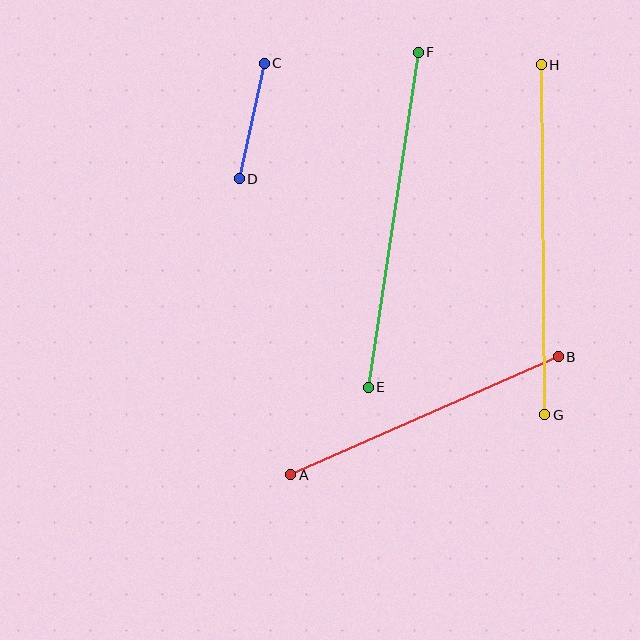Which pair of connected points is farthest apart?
Points G and H are farthest apart.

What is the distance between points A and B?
The distance is approximately 292 pixels.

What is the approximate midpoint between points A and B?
The midpoint is at approximately (424, 416) pixels.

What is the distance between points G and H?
The distance is approximately 350 pixels.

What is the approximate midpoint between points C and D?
The midpoint is at approximately (252, 121) pixels.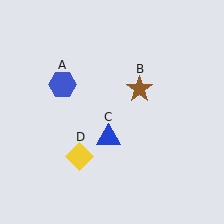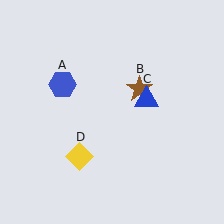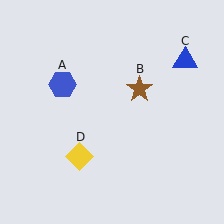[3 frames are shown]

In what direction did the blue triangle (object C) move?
The blue triangle (object C) moved up and to the right.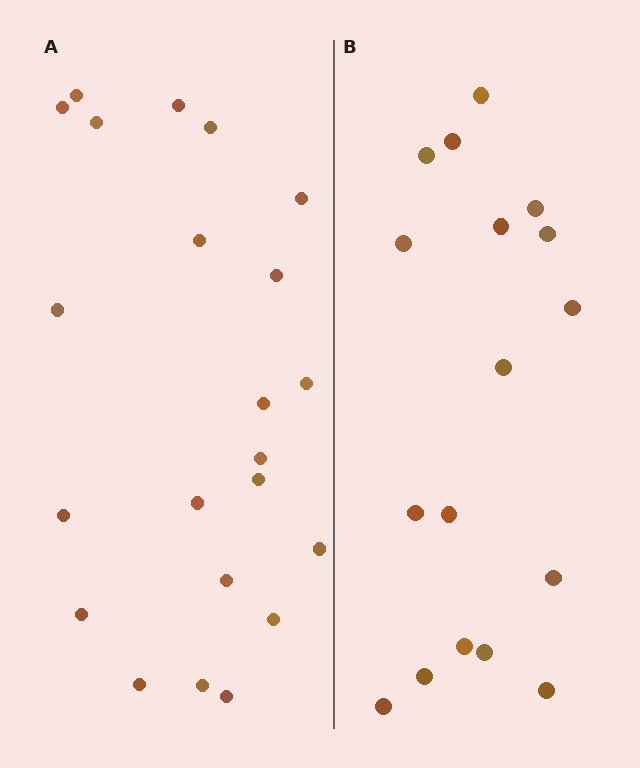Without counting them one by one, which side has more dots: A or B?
Region A (the left region) has more dots.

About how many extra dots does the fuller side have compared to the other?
Region A has about 5 more dots than region B.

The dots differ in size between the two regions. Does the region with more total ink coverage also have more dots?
No. Region B has more total ink coverage because its dots are larger, but region A actually contains more individual dots. Total area can be misleading — the number of items is what matters here.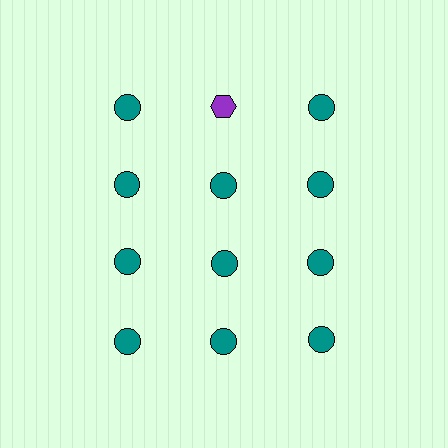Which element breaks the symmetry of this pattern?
The purple hexagon in the top row, second from left column breaks the symmetry. All other shapes are teal circles.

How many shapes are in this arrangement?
There are 12 shapes arranged in a grid pattern.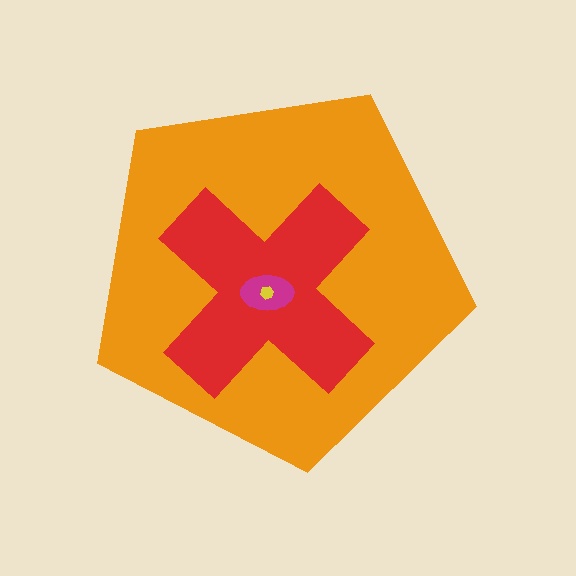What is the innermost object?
The yellow hexagon.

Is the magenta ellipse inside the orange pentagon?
Yes.